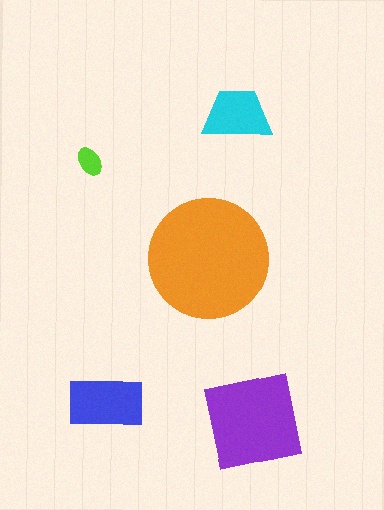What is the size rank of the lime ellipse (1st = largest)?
5th.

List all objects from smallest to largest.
The lime ellipse, the cyan trapezoid, the blue rectangle, the purple square, the orange circle.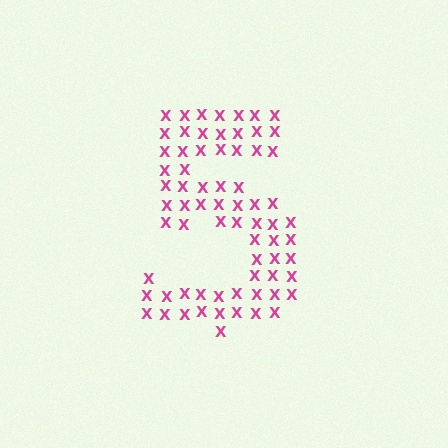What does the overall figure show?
The overall figure shows the digit 5.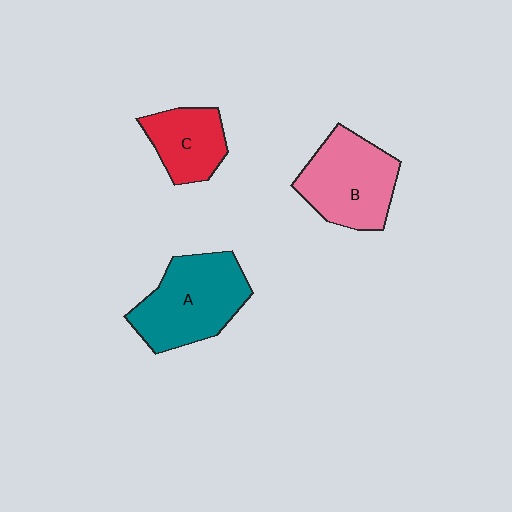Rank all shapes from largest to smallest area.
From largest to smallest: A (teal), B (pink), C (red).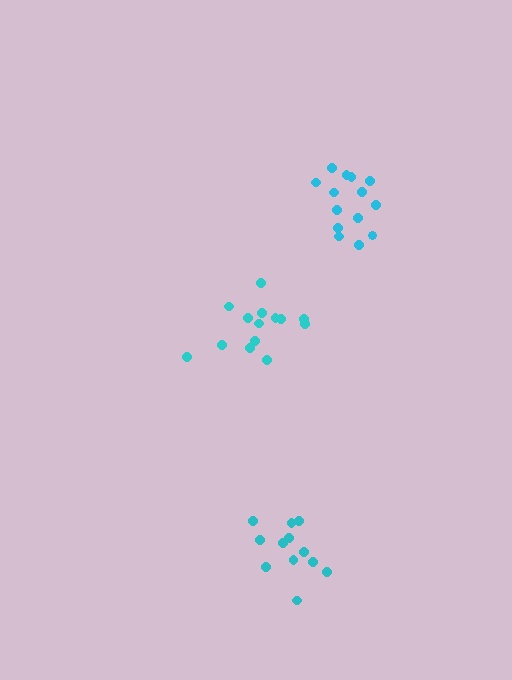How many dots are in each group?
Group 1: 12 dots, Group 2: 14 dots, Group 3: 14 dots (40 total).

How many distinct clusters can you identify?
There are 3 distinct clusters.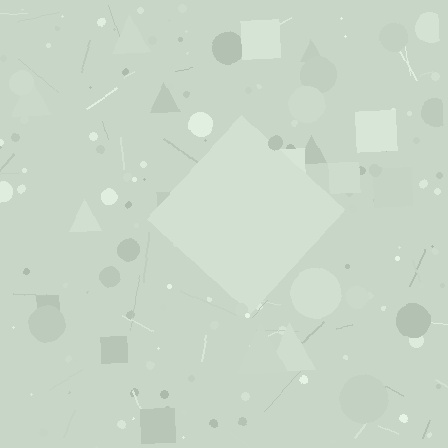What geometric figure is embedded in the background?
A diamond is embedded in the background.